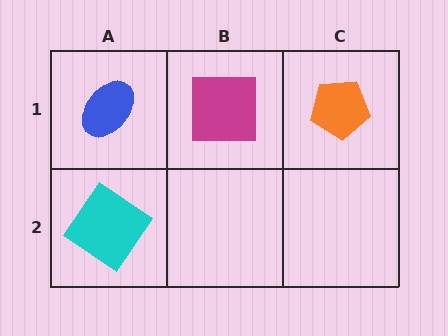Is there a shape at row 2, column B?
No, that cell is empty.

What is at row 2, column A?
A cyan diamond.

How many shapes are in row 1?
3 shapes.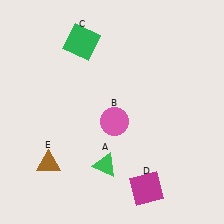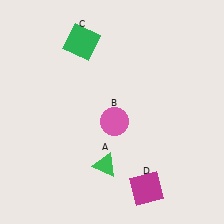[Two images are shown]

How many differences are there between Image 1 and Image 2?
There is 1 difference between the two images.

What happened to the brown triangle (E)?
The brown triangle (E) was removed in Image 2. It was in the bottom-left area of Image 1.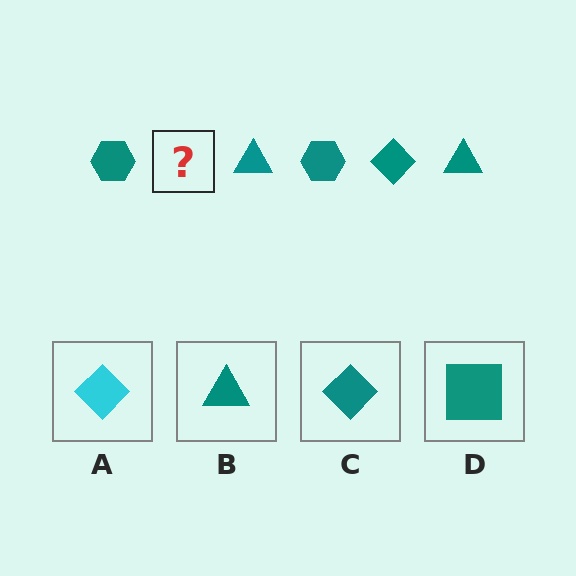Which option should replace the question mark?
Option C.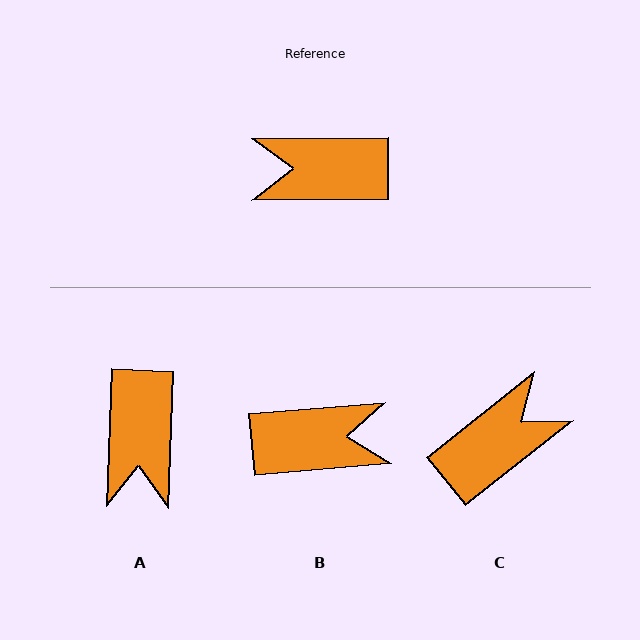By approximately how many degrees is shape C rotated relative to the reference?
Approximately 142 degrees clockwise.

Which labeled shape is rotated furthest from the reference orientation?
B, about 175 degrees away.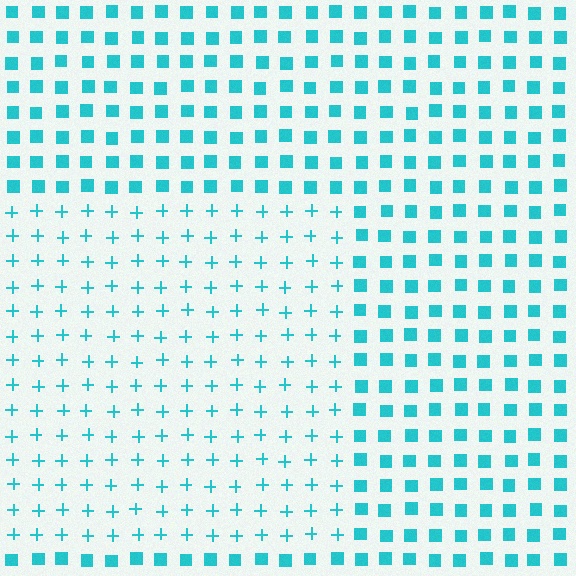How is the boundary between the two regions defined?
The boundary is defined by a change in element shape: plus signs inside vs. squares outside. All elements share the same color and spacing.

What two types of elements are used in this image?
The image uses plus signs inside the rectangle region and squares outside it.